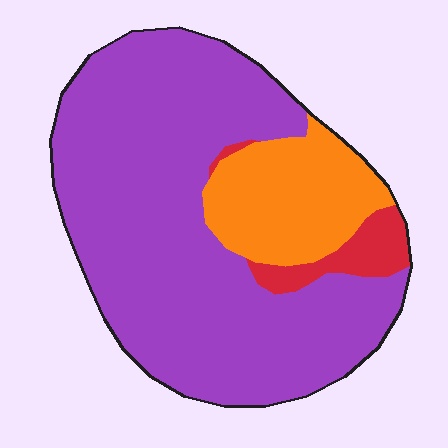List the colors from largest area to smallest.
From largest to smallest: purple, orange, red.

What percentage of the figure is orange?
Orange covers roughly 20% of the figure.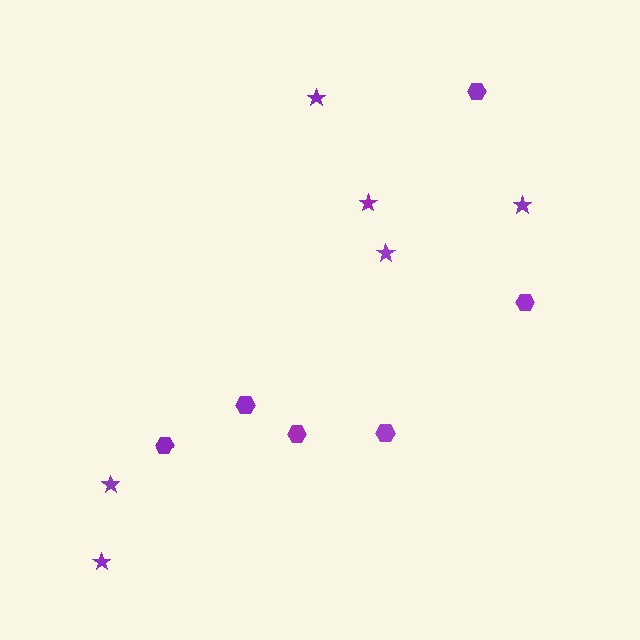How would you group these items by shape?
There are 2 groups: one group of stars (6) and one group of hexagons (6).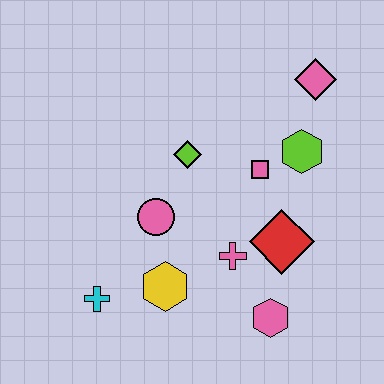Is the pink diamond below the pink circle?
No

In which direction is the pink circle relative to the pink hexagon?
The pink circle is to the left of the pink hexagon.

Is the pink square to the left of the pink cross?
No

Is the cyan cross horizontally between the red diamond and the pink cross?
No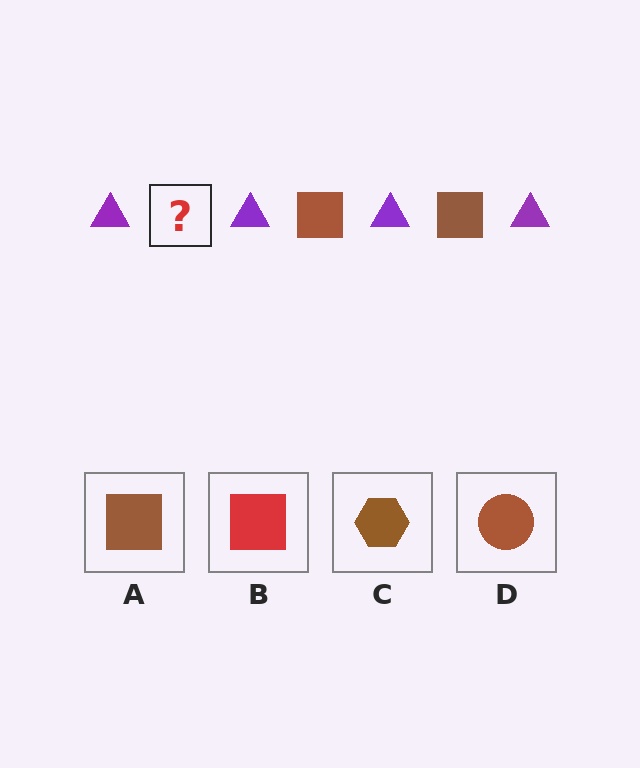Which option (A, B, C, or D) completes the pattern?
A.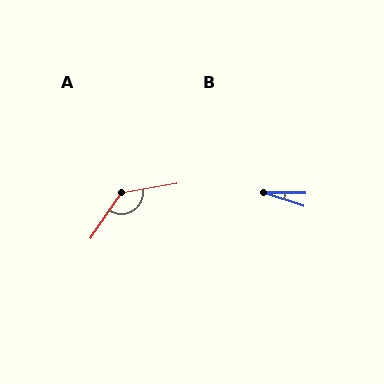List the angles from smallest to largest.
B (18°), A (134°).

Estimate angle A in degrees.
Approximately 134 degrees.